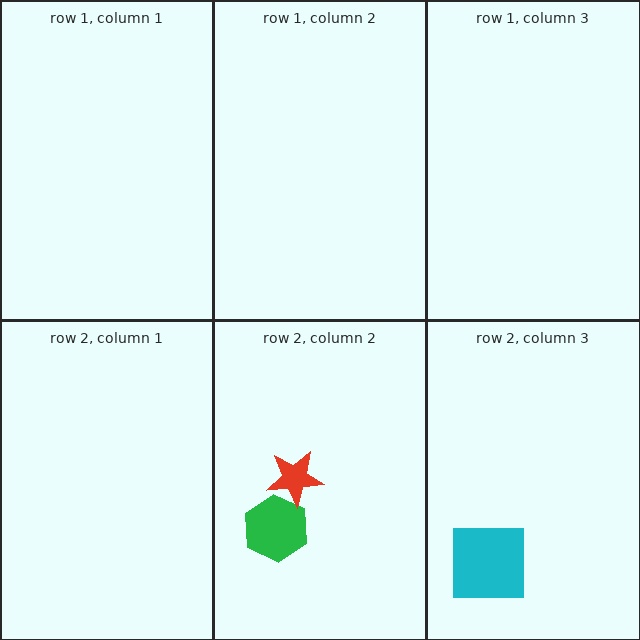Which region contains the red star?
The row 2, column 2 region.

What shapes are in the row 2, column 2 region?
The green hexagon, the red star.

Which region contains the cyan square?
The row 2, column 3 region.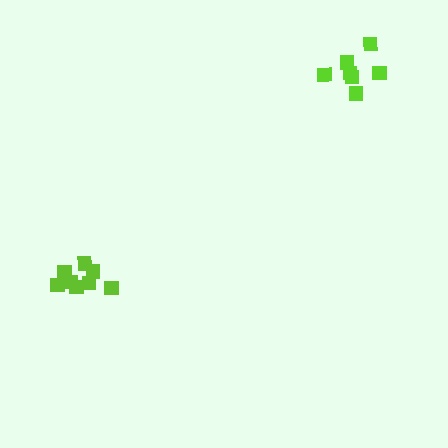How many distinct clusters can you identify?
There are 2 distinct clusters.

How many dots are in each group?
Group 1: 8 dots, Group 2: 7 dots (15 total).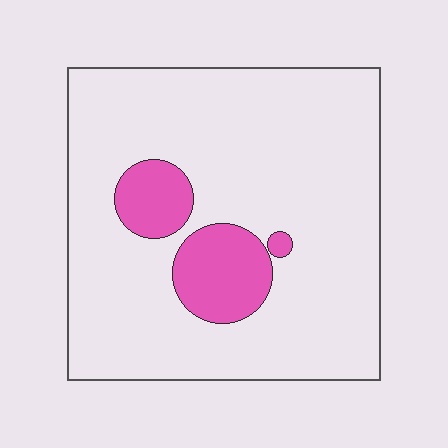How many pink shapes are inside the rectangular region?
3.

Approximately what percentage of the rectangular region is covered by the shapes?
Approximately 15%.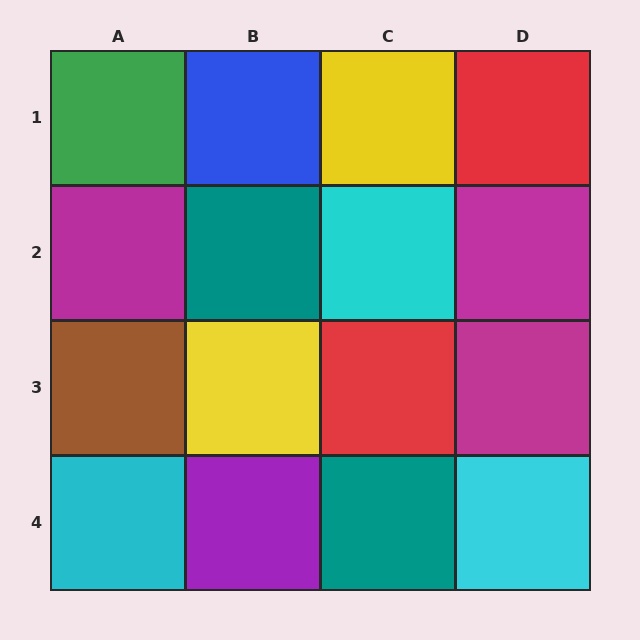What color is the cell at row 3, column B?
Yellow.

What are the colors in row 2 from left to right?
Magenta, teal, cyan, magenta.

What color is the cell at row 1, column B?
Blue.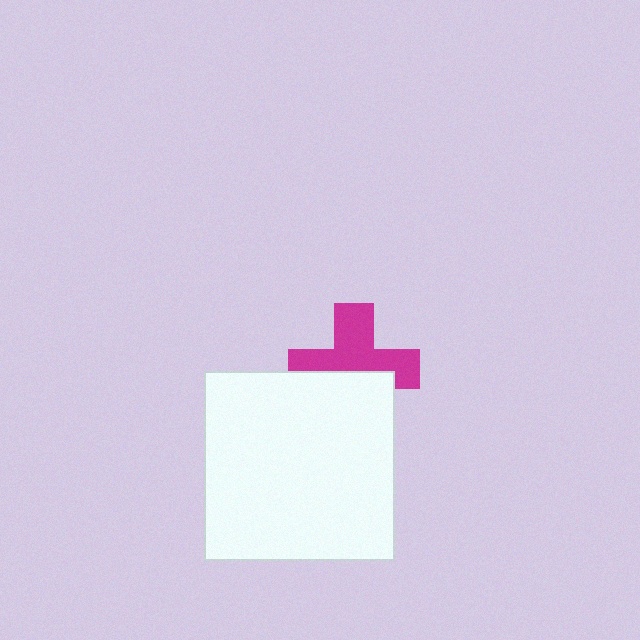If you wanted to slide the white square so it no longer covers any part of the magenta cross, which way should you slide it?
Slide it down — that is the most direct way to separate the two shapes.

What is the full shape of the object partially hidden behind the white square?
The partially hidden object is a magenta cross.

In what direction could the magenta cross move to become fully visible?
The magenta cross could move up. That would shift it out from behind the white square entirely.